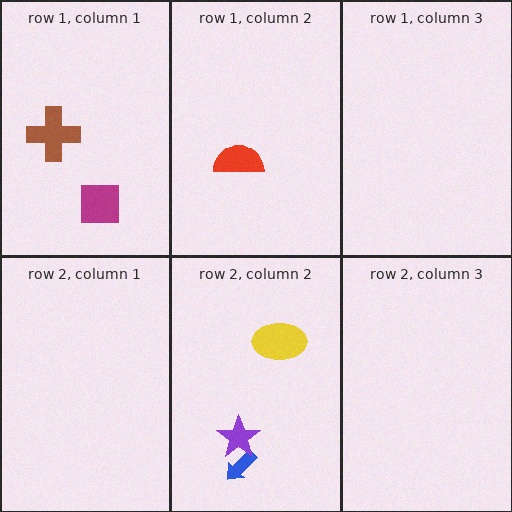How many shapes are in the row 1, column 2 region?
1.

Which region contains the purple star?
The row 2, column 2 region.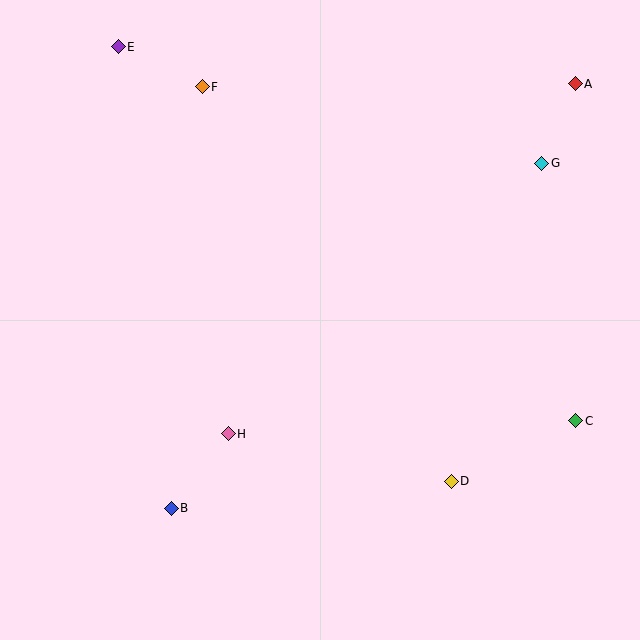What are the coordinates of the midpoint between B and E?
The midpoint between B and E is at (145, 277).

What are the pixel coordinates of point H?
Point H is at (228, 434).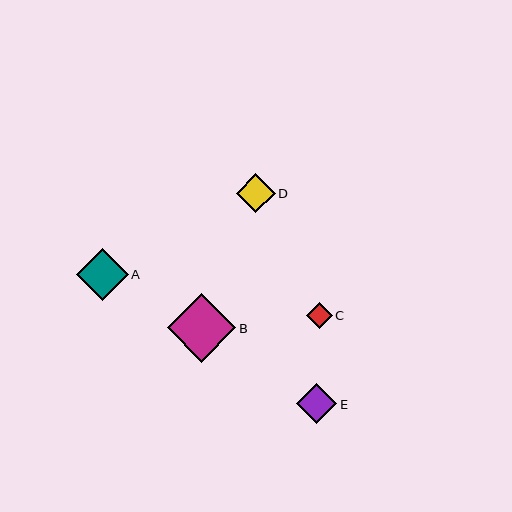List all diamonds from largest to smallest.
From largest to smallest: B, A, E, D, C.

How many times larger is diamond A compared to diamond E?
Diamond A is approximately 1.3 times the size of diamond E.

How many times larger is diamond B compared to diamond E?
Diamond B is approximately 1.7 times the size of diamond E.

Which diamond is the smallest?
Diamond C is the smallest with a size of approximately 26 pixels.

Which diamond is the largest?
Diamond B is the largest with a size of approximately 68 pixels.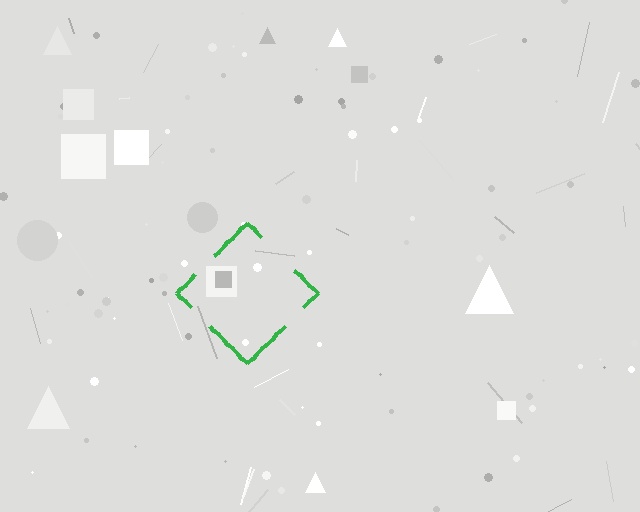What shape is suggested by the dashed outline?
The dashed outline suggests a diamond.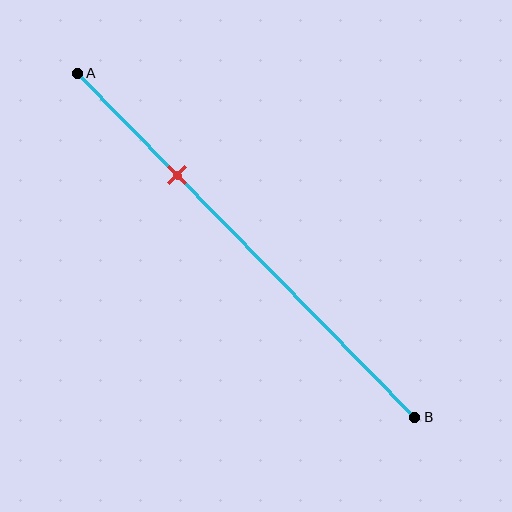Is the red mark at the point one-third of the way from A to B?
No, the mark is at about 30% from A, not at the 33% one-third point.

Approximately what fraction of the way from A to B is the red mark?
The red mark is approximately 30% of the way from A to B.